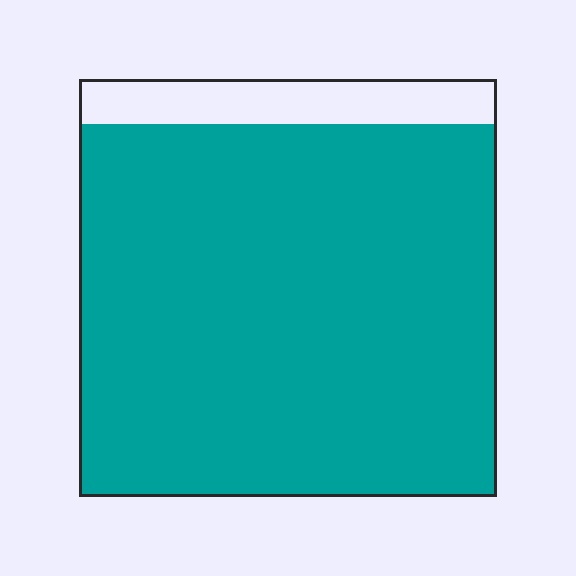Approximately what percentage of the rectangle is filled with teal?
Approximately 90%.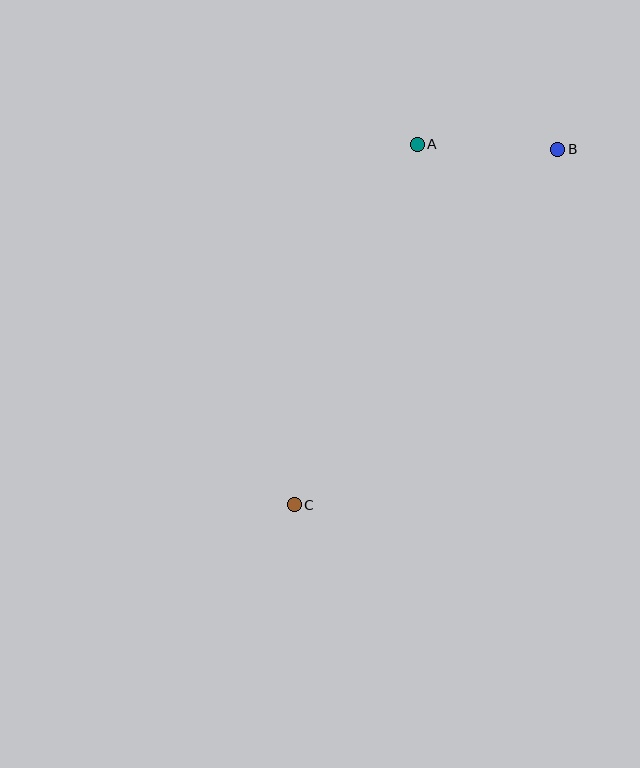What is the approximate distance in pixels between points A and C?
The distance between A and C is approximately 381 pixels.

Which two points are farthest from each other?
Points B and C are farthest from each other.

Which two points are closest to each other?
Points A and B are closest to each other.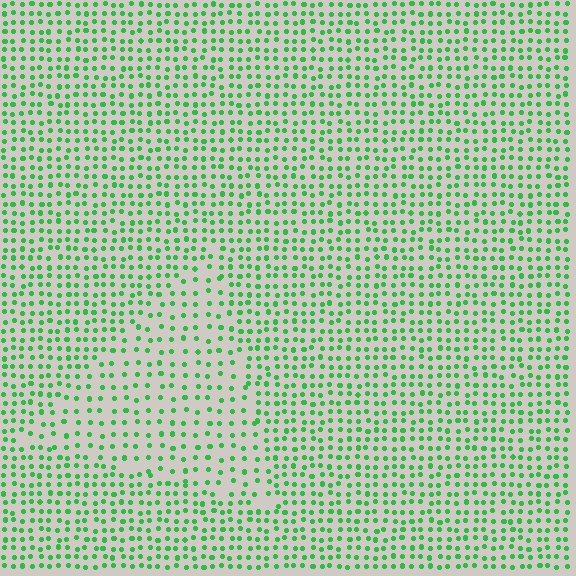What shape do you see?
I see a triangle.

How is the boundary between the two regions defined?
The boundary is defined by a change in element density (approximately 1.7x ratio). All elements are the same color, size, and shape.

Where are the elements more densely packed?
The elements are more densely packed outside the triangle boundary.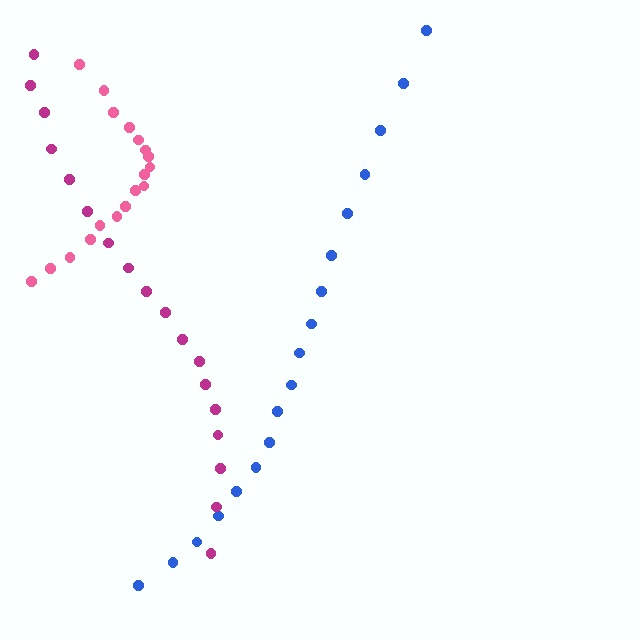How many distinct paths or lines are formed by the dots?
There are 3 distinct paths.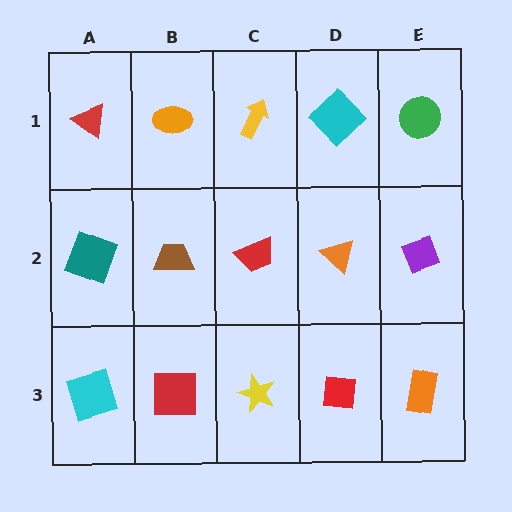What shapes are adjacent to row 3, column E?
A purple diamond (row 2, column E), a red square (row 3, column D).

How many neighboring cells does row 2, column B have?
4.